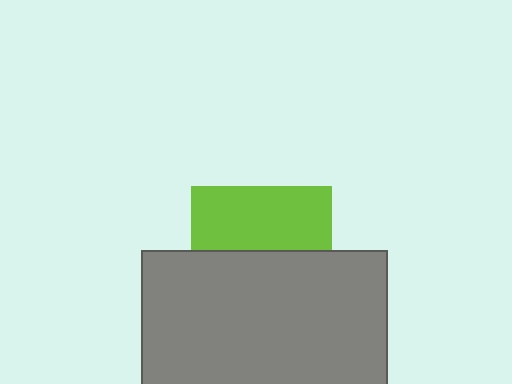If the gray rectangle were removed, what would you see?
You would see the complete lime square.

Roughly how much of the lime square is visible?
About half of it is visible (roughly 45%).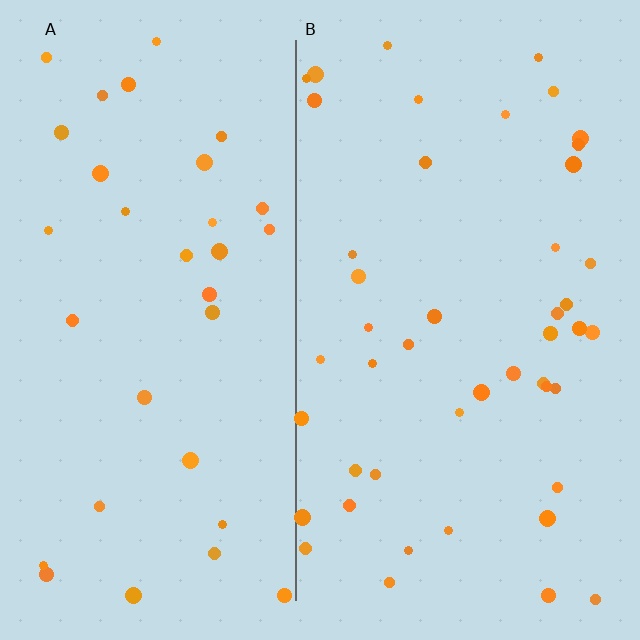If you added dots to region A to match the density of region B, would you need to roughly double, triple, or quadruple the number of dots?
Approximately double.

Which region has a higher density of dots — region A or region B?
B (the right).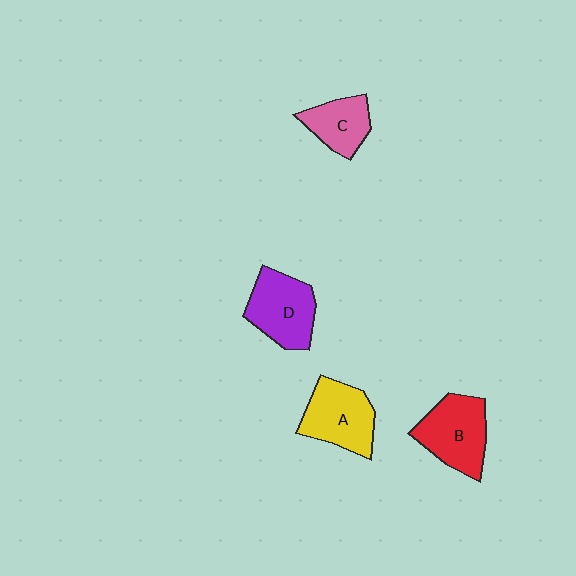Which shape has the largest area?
Shape B (red).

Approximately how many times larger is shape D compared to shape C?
Approximately 1.4 times.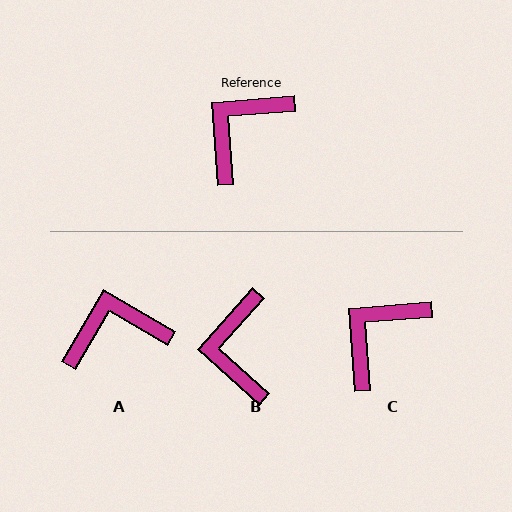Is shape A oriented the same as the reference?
No, it is off by about 35 degrees.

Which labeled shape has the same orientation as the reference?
C.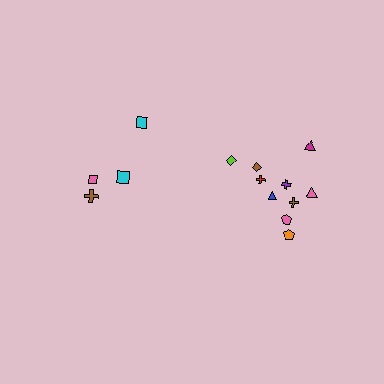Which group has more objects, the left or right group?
The right group.